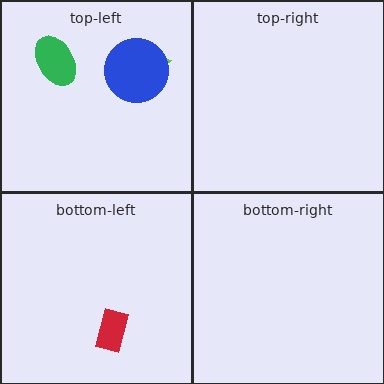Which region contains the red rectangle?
The bottom-left region.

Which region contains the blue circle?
The top-left region.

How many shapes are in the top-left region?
3.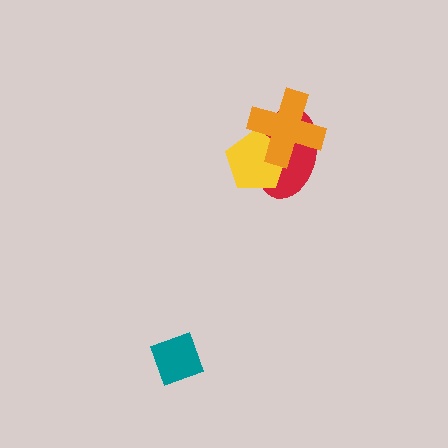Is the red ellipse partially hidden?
Yes, it is partially covered by another shape.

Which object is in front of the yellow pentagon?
The orange cross is in front of the yellow pentagon.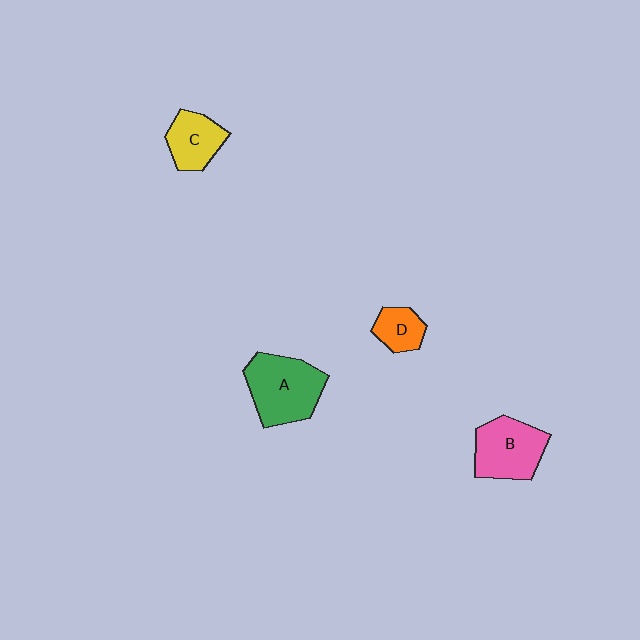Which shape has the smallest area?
Shape D (orange).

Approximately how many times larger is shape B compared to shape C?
Approximately 1.4 times.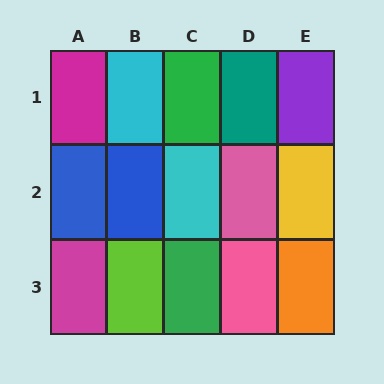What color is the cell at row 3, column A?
Magenta.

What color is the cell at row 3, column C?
Green.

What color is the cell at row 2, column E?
Yellow.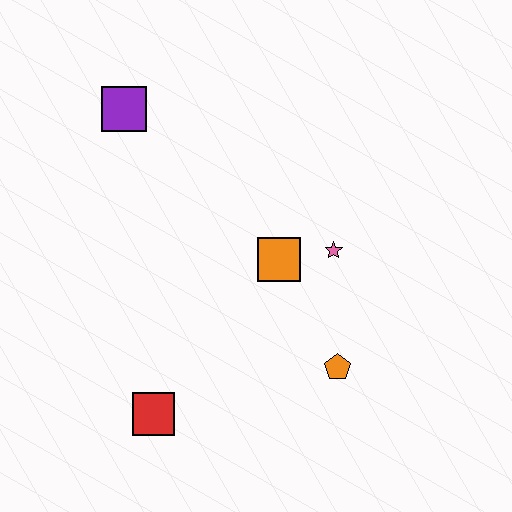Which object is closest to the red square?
The orange pentagon is closest to the red square.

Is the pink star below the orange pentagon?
No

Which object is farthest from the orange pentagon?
The purple square is farthest from the orange pentagon.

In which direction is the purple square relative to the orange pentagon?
The purple square is above the orange pentagon.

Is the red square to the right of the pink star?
No